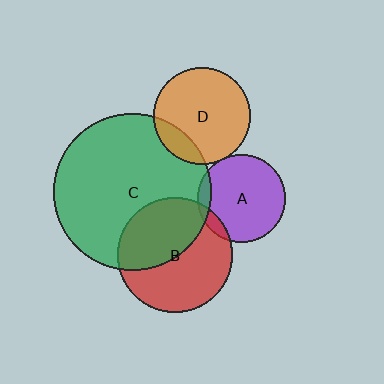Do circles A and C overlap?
Yes.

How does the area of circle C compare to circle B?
Approximately 1.9 times.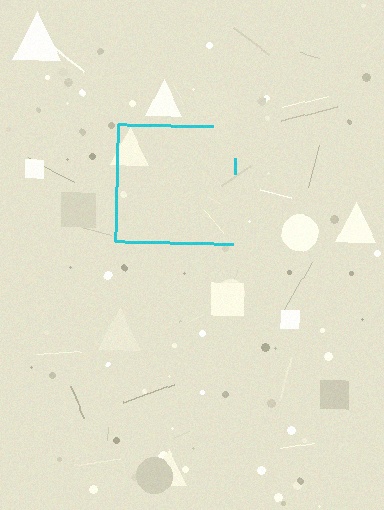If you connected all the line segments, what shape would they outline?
They would outline a square.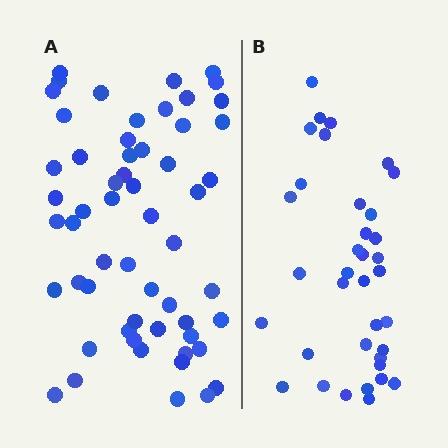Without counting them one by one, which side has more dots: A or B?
Region A (the left region) has more dots.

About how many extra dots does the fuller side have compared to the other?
Region A has approximately 20 more dots than region B.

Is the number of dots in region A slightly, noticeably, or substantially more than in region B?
Region A has substantially more. The ratio is roughly 1.6 to 1.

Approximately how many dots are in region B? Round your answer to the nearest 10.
About 40 dots. (The exact count is 36, which rounds to 40.)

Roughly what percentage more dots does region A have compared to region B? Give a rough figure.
About 60% more.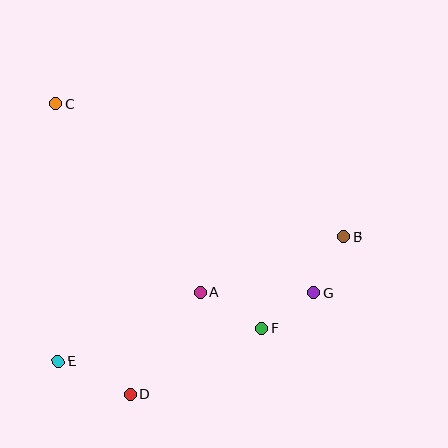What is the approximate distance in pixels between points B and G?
The distance between B and G is approximately 63 pixels.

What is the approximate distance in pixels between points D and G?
The distance between D and G is approximately 211 pixels.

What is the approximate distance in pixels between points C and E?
The distance between C and E is approximately 257 pixels.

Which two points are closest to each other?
Points F and G are closest to each other.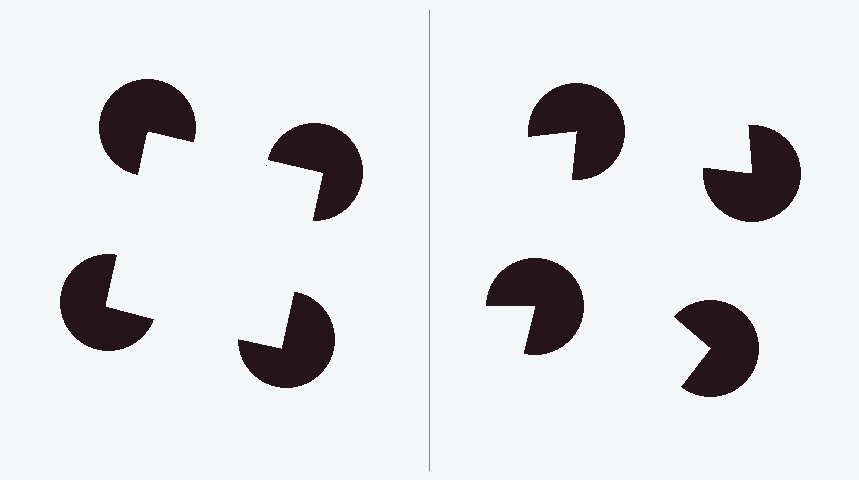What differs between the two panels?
The pac-man discs are positioned identically on both sides; only the wedge orientations differ. On the left they align to a square; on the right they are misaligned.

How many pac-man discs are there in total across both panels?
8 — 4 on each side.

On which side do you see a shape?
An illusory square appears on the left side. On the right side the wedge cuts are rotated, so no coherent shape forms.